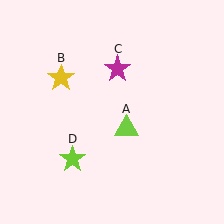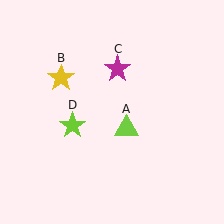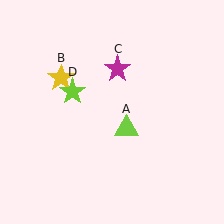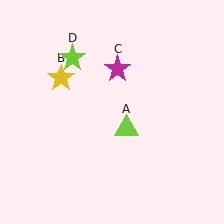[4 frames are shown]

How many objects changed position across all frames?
1 object changed position: lime star (object D).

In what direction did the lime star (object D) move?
The lime star (object D) moved up.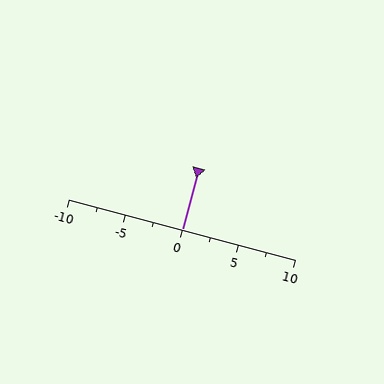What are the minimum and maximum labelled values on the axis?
The axis runs from -10 to 10.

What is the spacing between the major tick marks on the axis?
The major ticks are spaced 5 apart.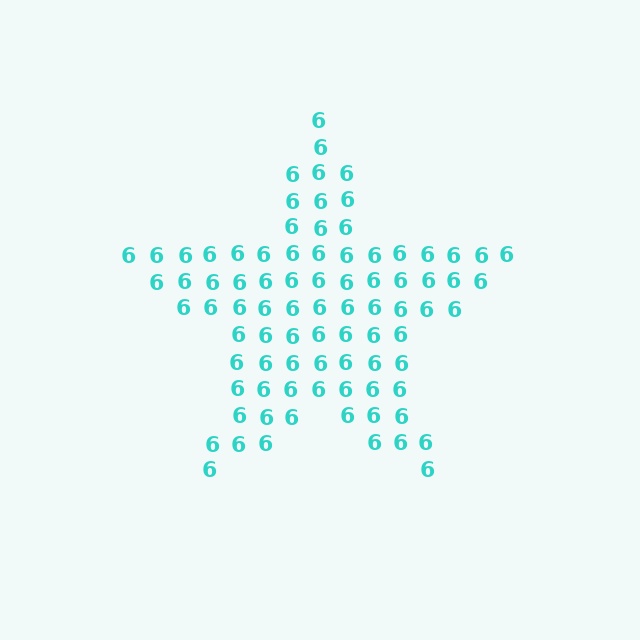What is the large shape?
The large shape is a star.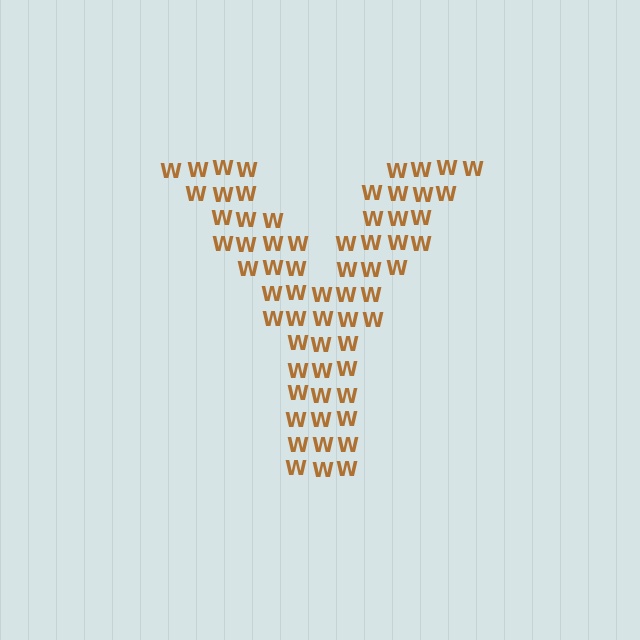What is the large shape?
The large shape is the letter Y.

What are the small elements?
The small elements are letter W's.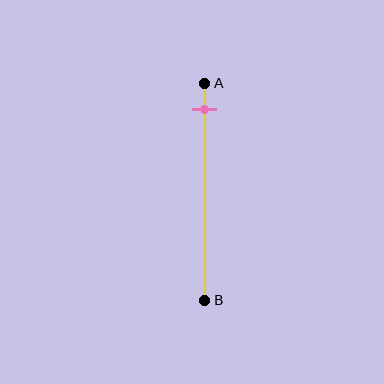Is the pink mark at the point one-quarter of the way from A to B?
No, the mark is at about 10% from A, not at the 25% one-quarter point.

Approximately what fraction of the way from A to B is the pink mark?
The pink mark is approximately 10% of the way from A to B.